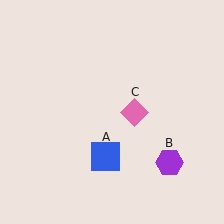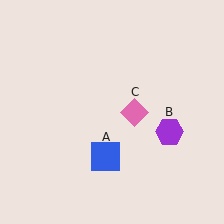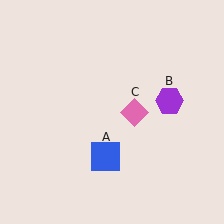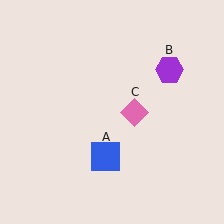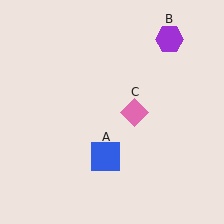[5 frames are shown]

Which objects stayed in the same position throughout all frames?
Blue square (object A) and pink diamond (object C) remained stationary.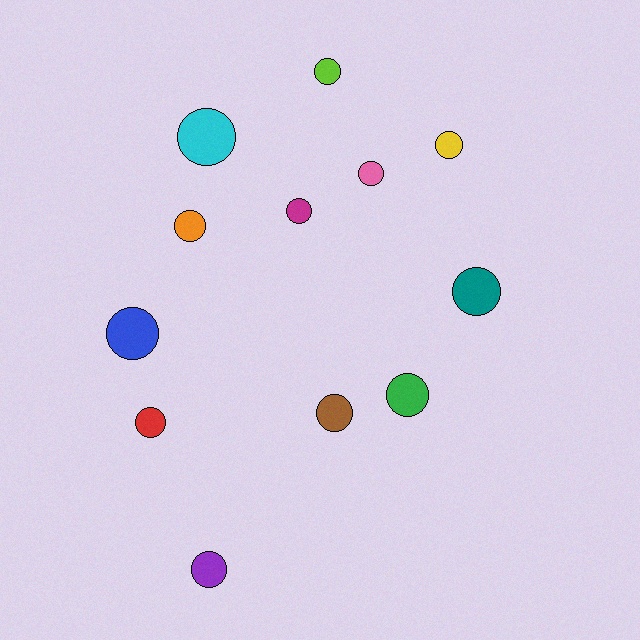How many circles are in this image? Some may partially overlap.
There are 12 circles.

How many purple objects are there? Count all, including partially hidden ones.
There is 1 purple object.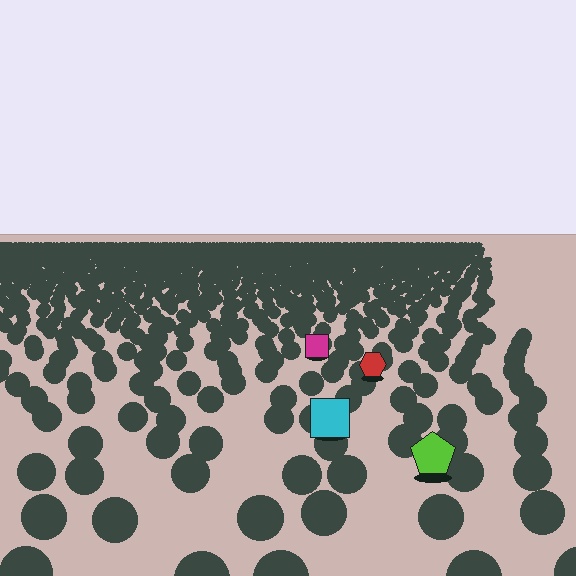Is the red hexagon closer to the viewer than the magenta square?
Yes. The red hexagon is closer — you can tell from the texture gradient: the ground texture is coarser near it.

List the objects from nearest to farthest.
From nearest to farthest: the lime pentagon, the cyan square, the red hexagon, the magenta square.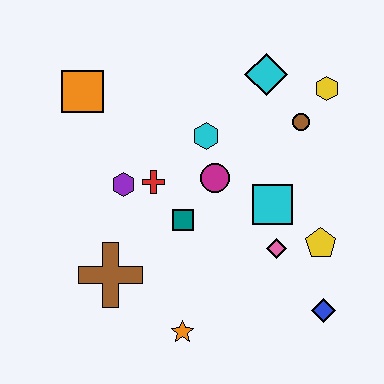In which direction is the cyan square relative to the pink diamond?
The cyan square is above the pink diamond.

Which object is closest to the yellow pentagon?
The pink diamond is closest to the yellow pentagon.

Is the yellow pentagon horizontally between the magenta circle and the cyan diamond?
No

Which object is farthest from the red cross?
The blue diamond is farthest from the red cross.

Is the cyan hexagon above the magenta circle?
Yes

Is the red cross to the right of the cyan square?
No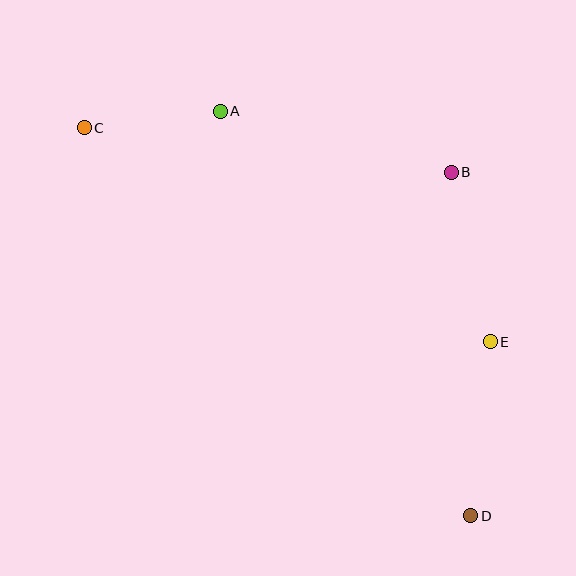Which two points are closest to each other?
Points A and C are closest to each other.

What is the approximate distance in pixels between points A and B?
The distance between A and B is approximately 239 pixels.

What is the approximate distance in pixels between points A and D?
The distance between A and D is approximately 476 pixels.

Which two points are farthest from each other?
Points C and D are farthest from each other.